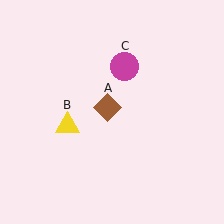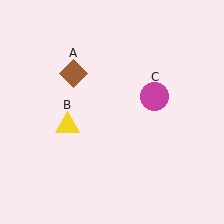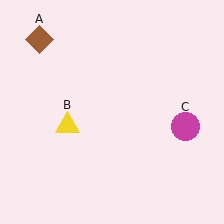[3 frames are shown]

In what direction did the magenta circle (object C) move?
The magenta circle (object C) moved down and to the right.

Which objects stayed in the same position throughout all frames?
Yellow triangle (object B) remained stationary.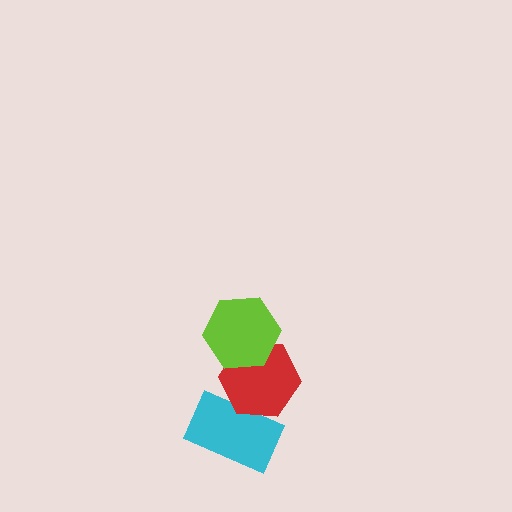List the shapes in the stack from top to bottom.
From top to bottom: the lime hexagon, the red hexagon, the cyan rectangle.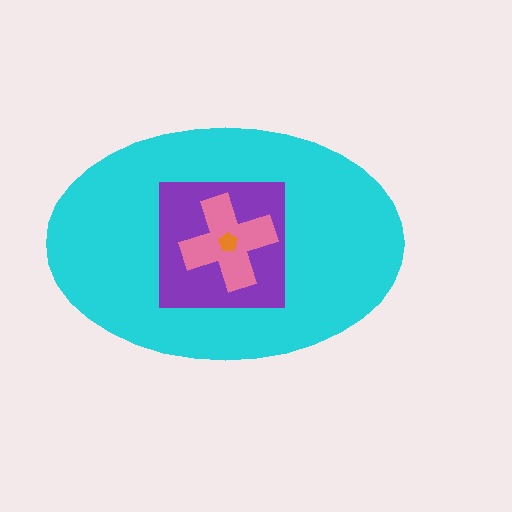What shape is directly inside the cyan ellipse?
The purple square.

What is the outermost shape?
The cyan ellipse.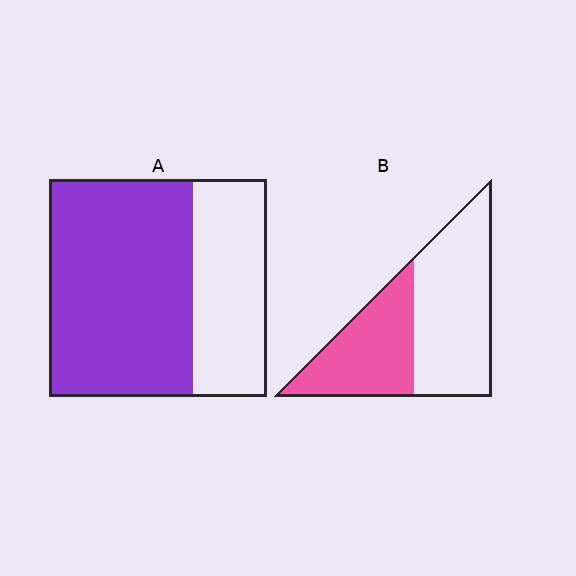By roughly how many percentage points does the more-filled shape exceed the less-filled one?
By roughly 25 percentage points (A over B).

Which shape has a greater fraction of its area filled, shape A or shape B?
Shape A.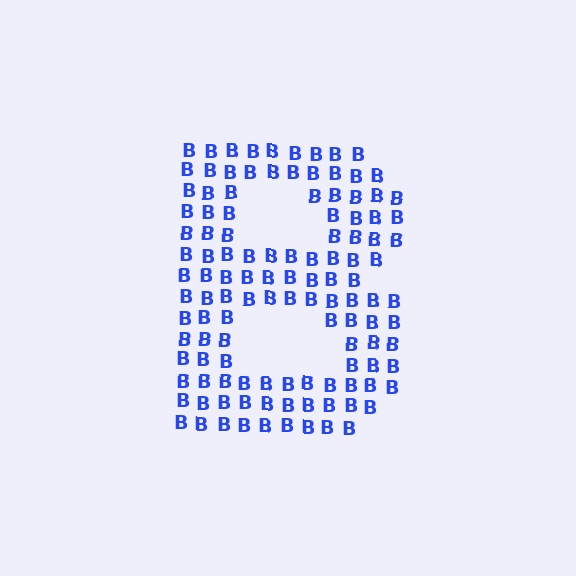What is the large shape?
The large shape is the letter B.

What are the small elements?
The small elements are letter B's.